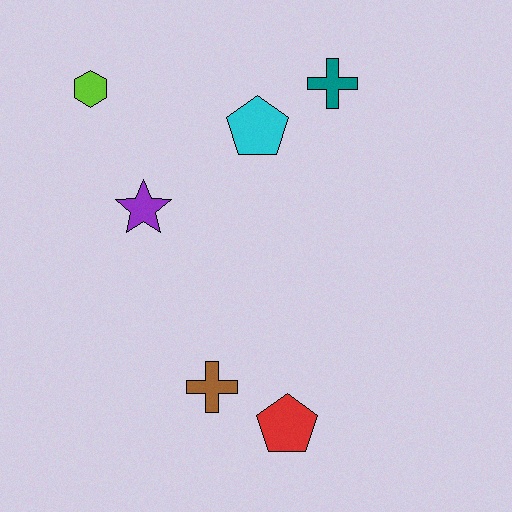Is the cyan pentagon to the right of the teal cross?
No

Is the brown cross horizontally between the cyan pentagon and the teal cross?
No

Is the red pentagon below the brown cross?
Yes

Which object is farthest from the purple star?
The red pentagon is farthest from the purple star.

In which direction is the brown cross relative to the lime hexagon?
The brown cross is below the lime hexagon.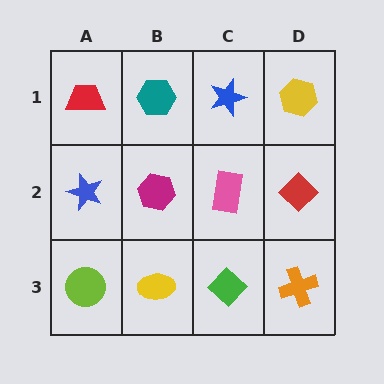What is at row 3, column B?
A yellow ellipse.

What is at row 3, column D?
An orange cross.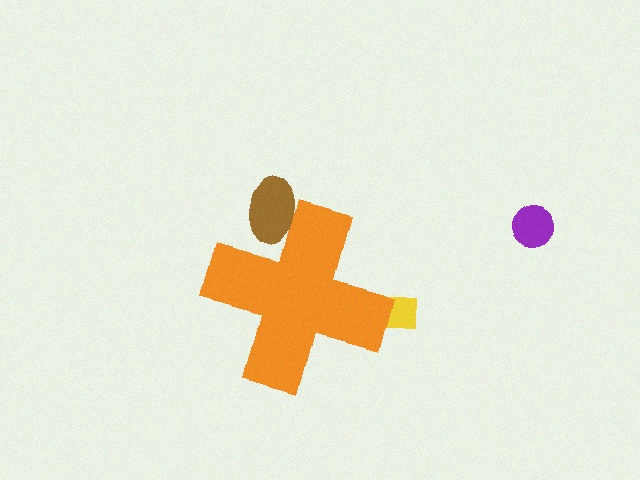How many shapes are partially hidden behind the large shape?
2 shapes are partially hidden.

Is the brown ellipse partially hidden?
Yes, the brown ellipse is partially hidden behind the orange cross.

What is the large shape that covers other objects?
An orange cross.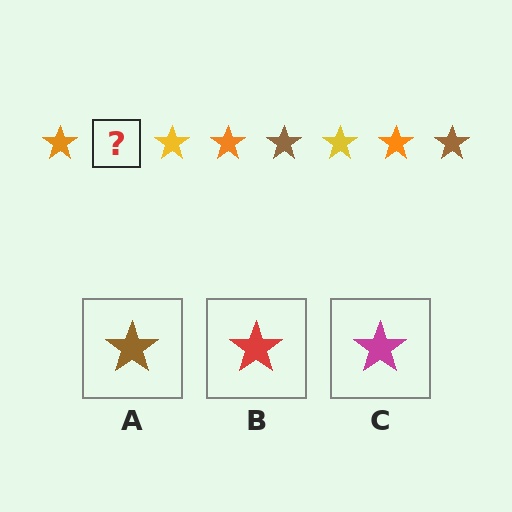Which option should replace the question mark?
Option A.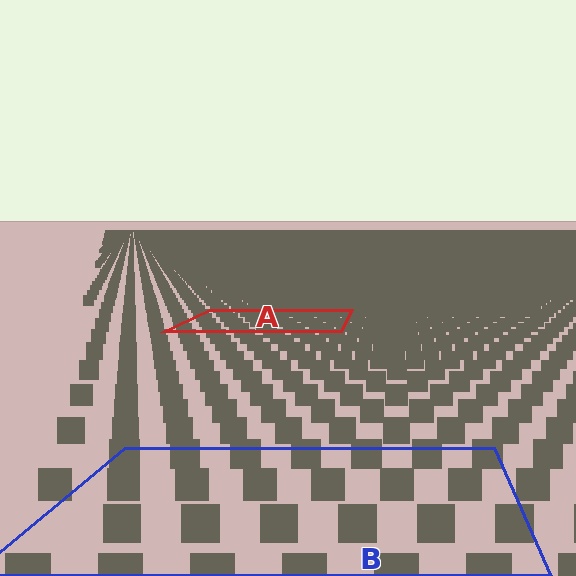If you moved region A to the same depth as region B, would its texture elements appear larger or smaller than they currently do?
They would appear larger. At a closer depth, the same texture elements are projected at a bigger on-screen size.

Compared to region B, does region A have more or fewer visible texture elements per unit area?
Region A has more texture elements per unit area — they are packed more densely because it is farther away.